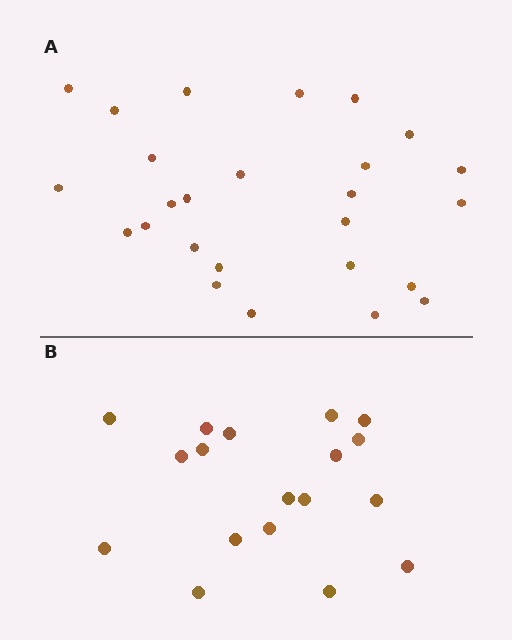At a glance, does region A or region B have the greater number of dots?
Region A (the top region) has more dots.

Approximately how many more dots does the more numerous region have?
Region A has roughly 8 or so more dots than region B.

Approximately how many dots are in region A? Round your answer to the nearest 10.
About 30 dots. (The exact count is 26, which rounds to 30.)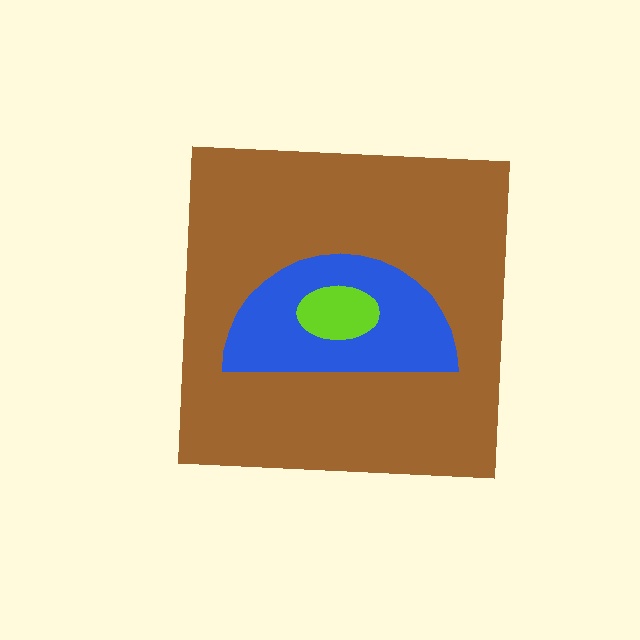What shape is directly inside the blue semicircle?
The lime ellipse.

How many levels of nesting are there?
3.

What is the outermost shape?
The brown square.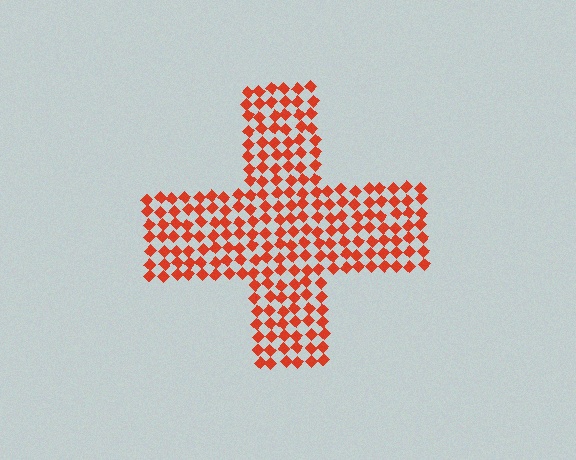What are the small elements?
The small elements are diamonds.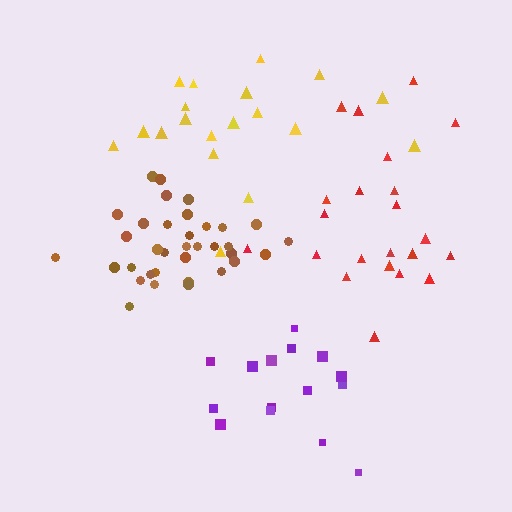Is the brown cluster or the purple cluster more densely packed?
Brown.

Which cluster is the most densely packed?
Brown.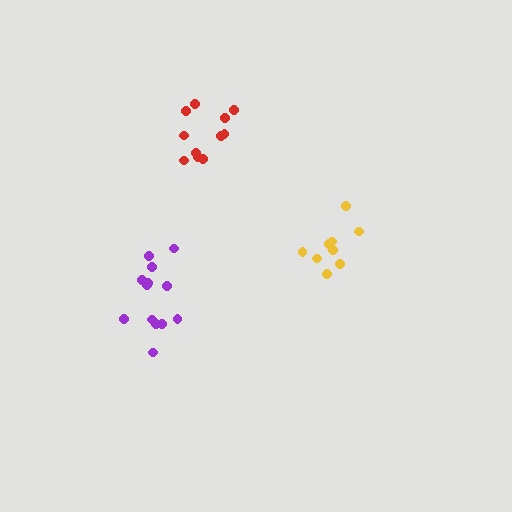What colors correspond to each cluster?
The clusters are colored: red, yellow, purple.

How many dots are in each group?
Group 1: 11 dots, Group 2: 9 dots, Group 3: 13 dots (33 total).